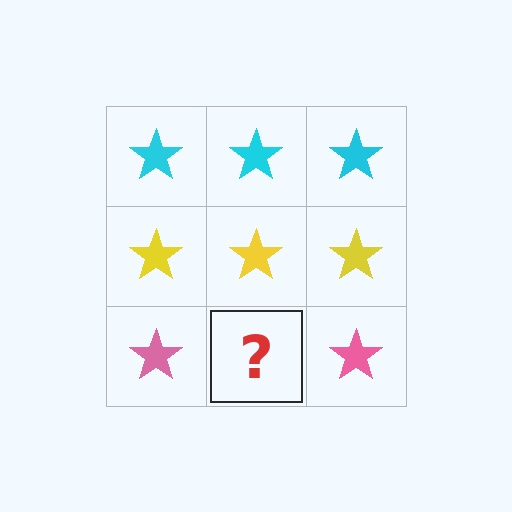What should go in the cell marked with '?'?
The missing cell should contain a pink star.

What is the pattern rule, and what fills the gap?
The rule is that each row has a consistent color. The gap should be filled with a pink star.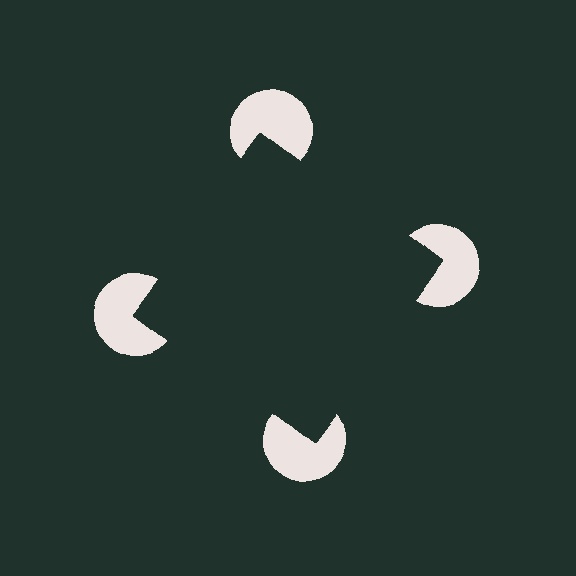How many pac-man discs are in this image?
There are 4 — one at each vertex of the illusory square.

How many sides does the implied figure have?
4 sides.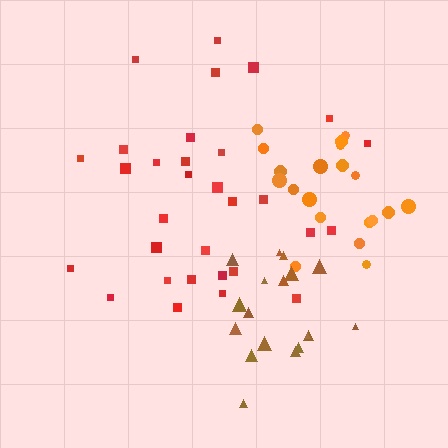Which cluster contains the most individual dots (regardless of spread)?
Red (31).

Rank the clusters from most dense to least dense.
orange, brown, red.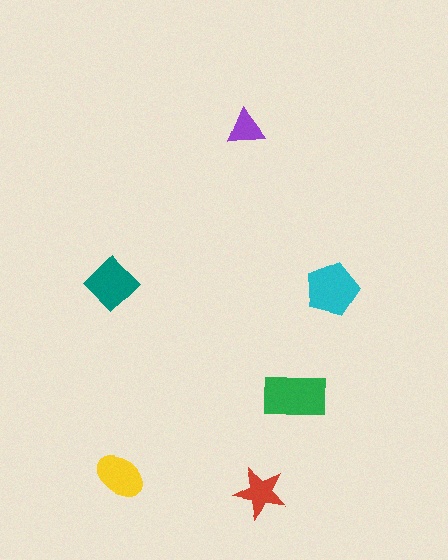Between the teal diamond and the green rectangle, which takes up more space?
The green rectangle.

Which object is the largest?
The green rectangle.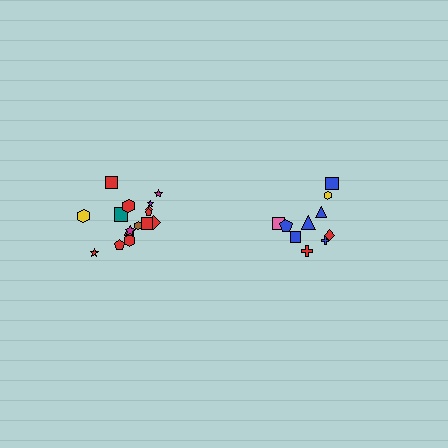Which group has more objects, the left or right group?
The left group.